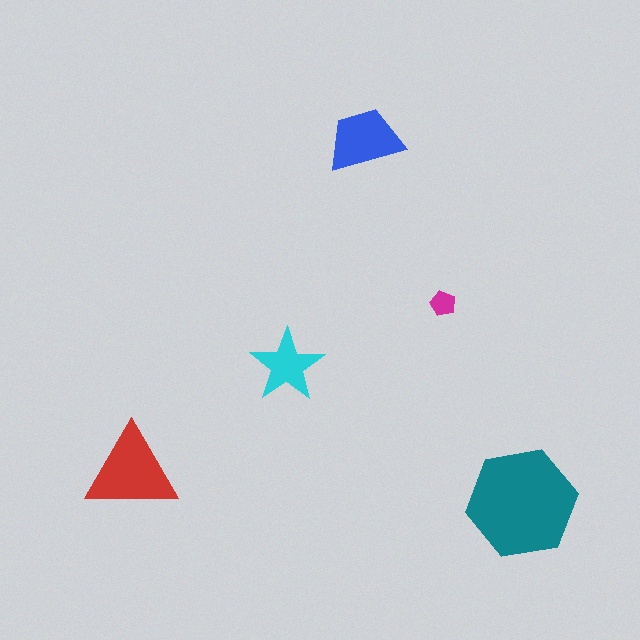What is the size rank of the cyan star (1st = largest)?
4th.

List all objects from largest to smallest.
The teal hexagon, the red triangle, the blue trapezoid, the cyan star, the magenta pentagon.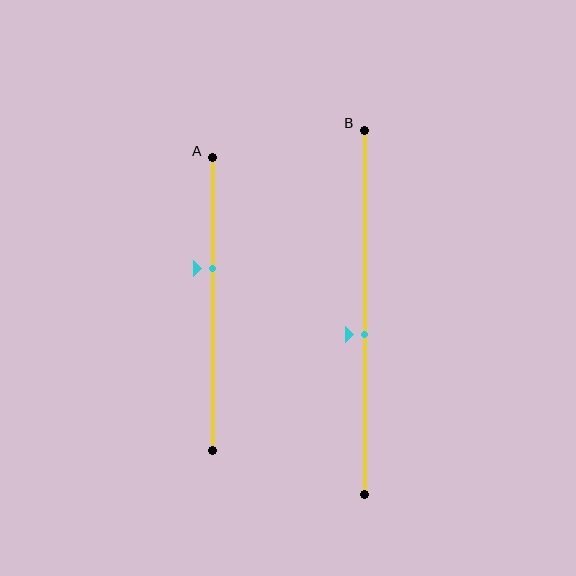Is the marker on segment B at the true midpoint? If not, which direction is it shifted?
No, the marker on segment B is shifted downward by about 6% of the segment length.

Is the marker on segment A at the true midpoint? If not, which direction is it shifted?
No, the marker on segment A is shifted upward by about 12% of the segment length.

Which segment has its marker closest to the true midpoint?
Segment B has its marker closest to the true midpoint.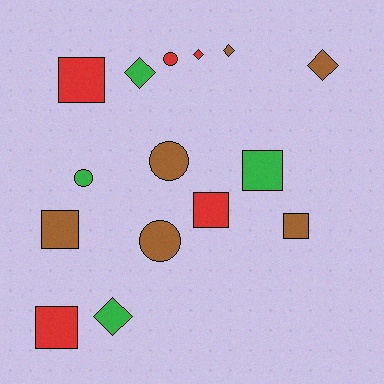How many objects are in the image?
There are 15 objects.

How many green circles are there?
There is 1 green circle.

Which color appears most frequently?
Brown, with 6 objects.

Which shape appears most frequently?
Square, with 6 objects.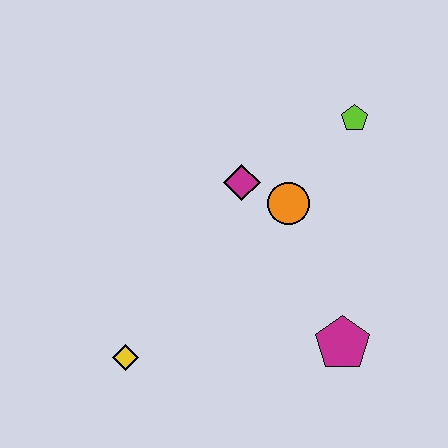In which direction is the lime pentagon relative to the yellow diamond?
The lime pentagon is above the yellow diamond.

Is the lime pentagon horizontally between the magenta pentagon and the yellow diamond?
No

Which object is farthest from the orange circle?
The yellow diamond is farthest from the orange circle.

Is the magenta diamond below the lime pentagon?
Yes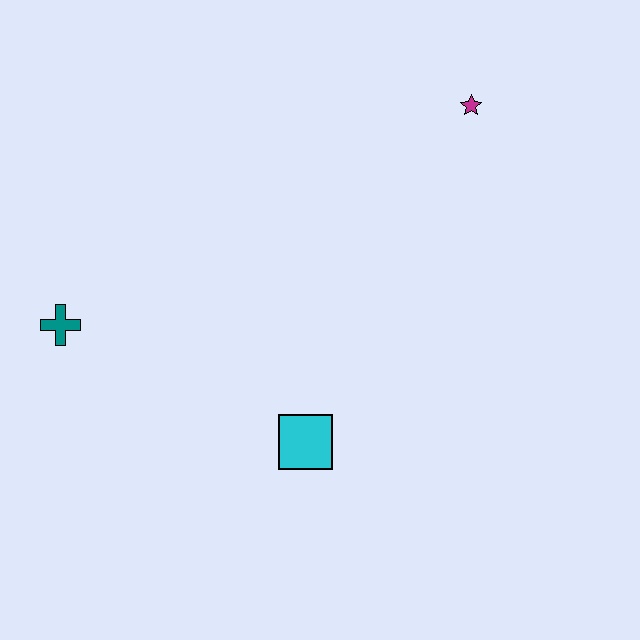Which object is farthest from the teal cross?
The magenta star is farthest from the teal cross.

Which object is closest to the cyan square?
The teal cross is closest to the cyan square.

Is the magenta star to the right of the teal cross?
Yes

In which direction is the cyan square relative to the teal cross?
The cyan square is to the right of the teal cross.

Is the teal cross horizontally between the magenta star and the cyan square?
No